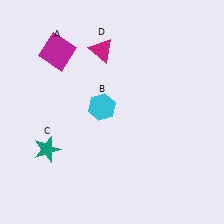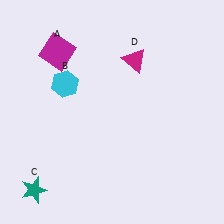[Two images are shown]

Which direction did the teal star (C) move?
The teal star (C) moved down.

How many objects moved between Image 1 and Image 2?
3 objects moved between the two images.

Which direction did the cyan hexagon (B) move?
The cyan hexagon (B) moved left.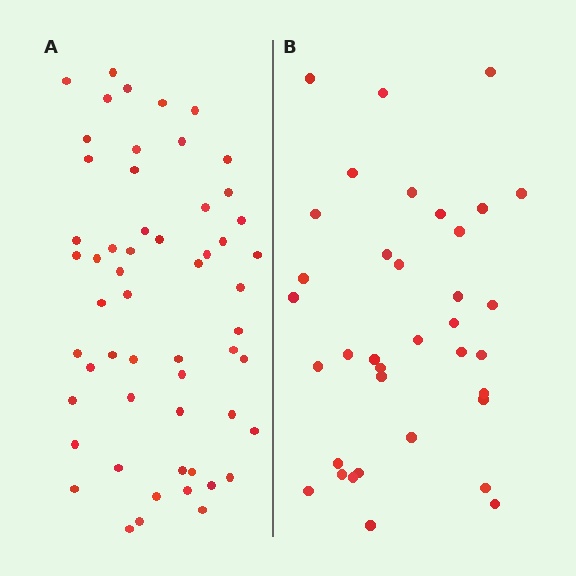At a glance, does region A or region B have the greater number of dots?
Region A (the left region) has more dots.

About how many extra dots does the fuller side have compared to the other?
Region A has approximately 20 more dots than region B.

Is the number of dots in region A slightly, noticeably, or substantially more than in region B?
Region A has substantially more. The ratio is roughly 1.6 to 1.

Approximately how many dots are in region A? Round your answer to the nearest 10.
About 60 dots. (The exact count is 56, which rounds to 60.)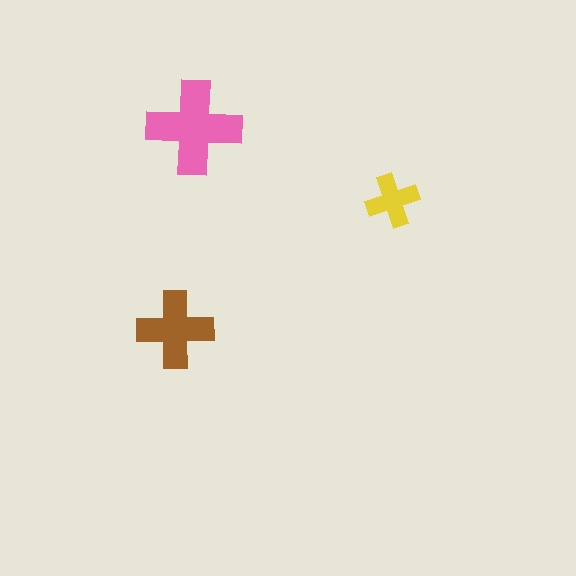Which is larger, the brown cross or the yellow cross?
The brown one.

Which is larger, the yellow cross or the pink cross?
The pink one.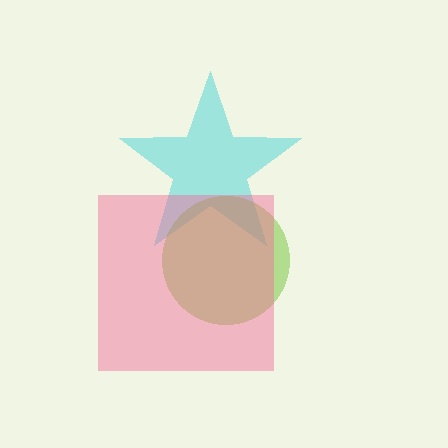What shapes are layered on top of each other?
The layered shapes are: a cyan star, a lime circle, a pink square.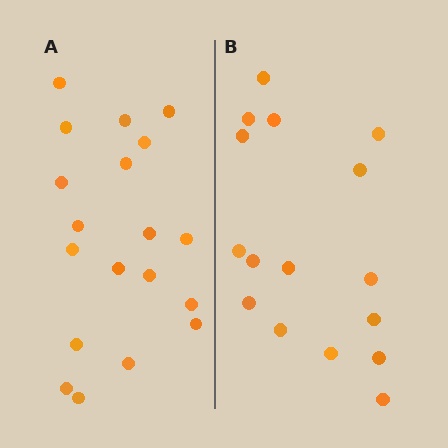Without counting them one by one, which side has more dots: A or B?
Region A (the left region) has more dots.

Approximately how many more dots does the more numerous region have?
Region A has just a few more — roughly 2 or 3 more dots than region B.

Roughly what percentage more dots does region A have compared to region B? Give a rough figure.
About 20% more.